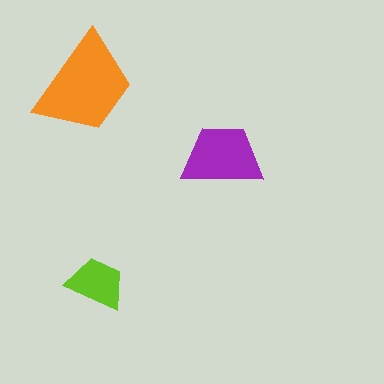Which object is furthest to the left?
The orange trapezoid is leftmost.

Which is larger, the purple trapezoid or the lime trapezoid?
The purple one.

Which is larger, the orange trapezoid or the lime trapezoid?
The orange one.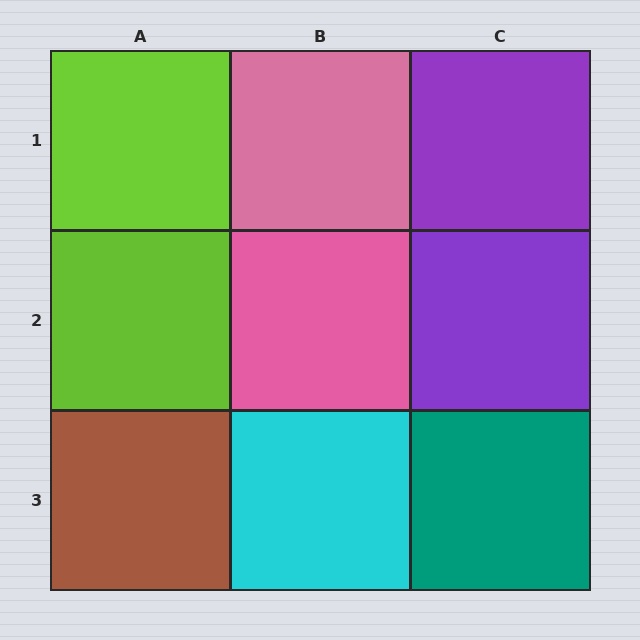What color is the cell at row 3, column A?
Brown.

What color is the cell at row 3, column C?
Teal.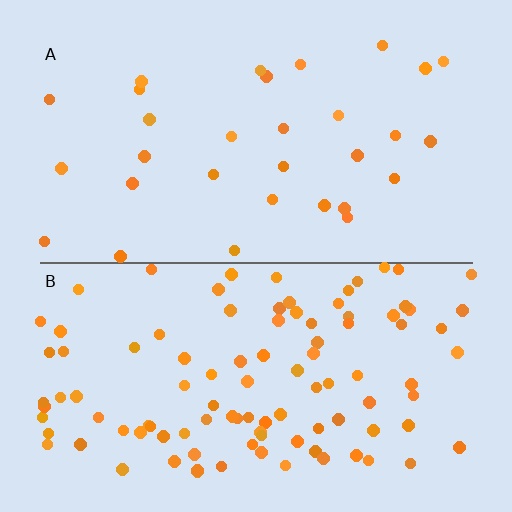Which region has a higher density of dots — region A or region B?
B (the bottom).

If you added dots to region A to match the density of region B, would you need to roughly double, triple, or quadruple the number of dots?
Approximately triple.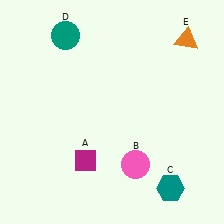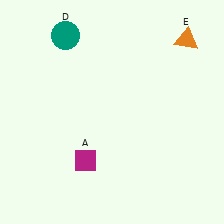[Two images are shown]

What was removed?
The teal hexagon (C), the pink circle (B) were removed in Image 2.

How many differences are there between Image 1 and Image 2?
There are 2 differences between the two images.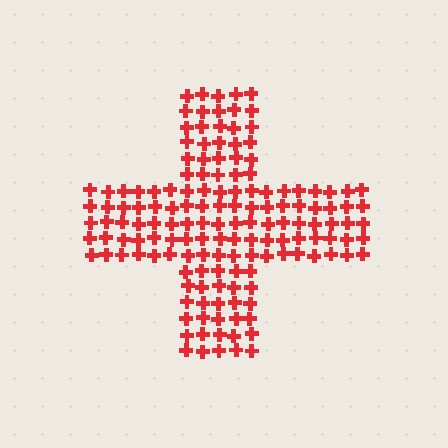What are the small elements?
The small elements are crosses.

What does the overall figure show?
The overall figure shows a cross.